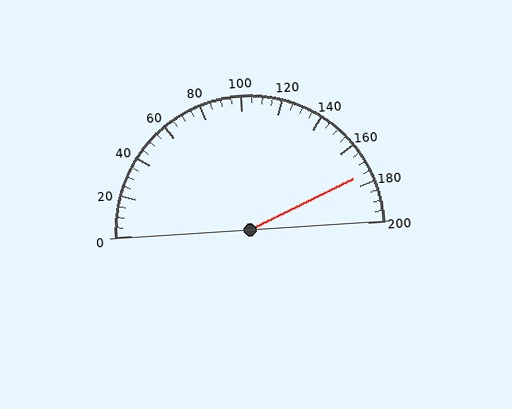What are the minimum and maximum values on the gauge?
The gauge ranges from 0 to 200.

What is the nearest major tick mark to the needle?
The nearest major tick mark is 180.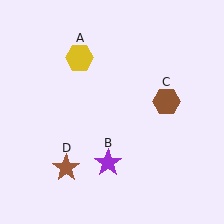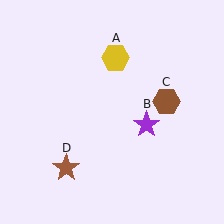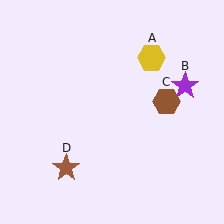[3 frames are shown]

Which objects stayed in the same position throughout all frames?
Brown hexagon (object C) and brown star (object D) remained stationary.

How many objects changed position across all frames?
2 objects changed position: yellow hexagon (object A), purple star (object B).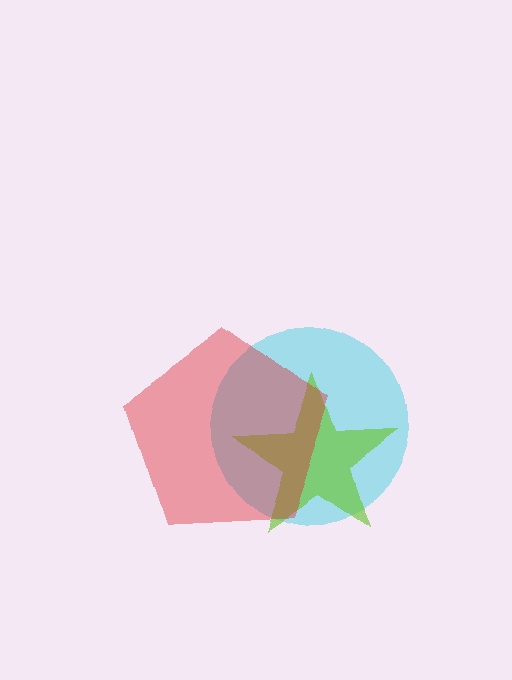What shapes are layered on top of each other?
The layered shapes are: a cyan circle, a lime star, a red pentagon.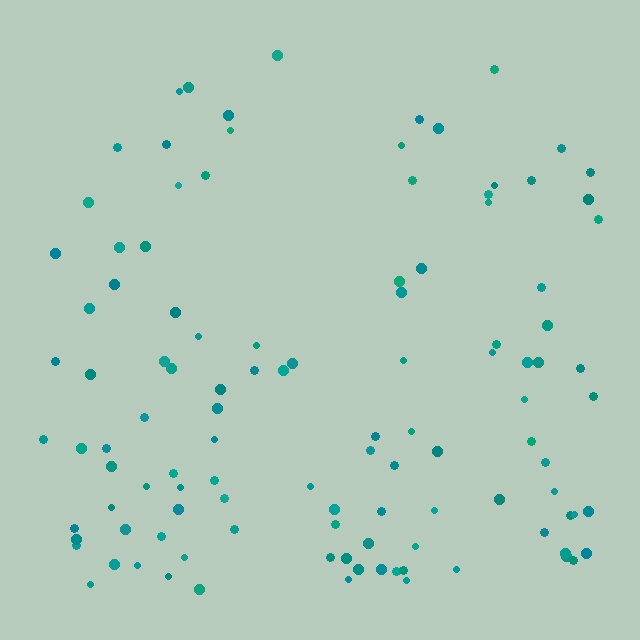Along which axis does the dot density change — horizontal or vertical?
Vertical.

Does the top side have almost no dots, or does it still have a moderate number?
Still a moderate number, just noticeably fewer than the bottom.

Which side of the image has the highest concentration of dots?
The bottom.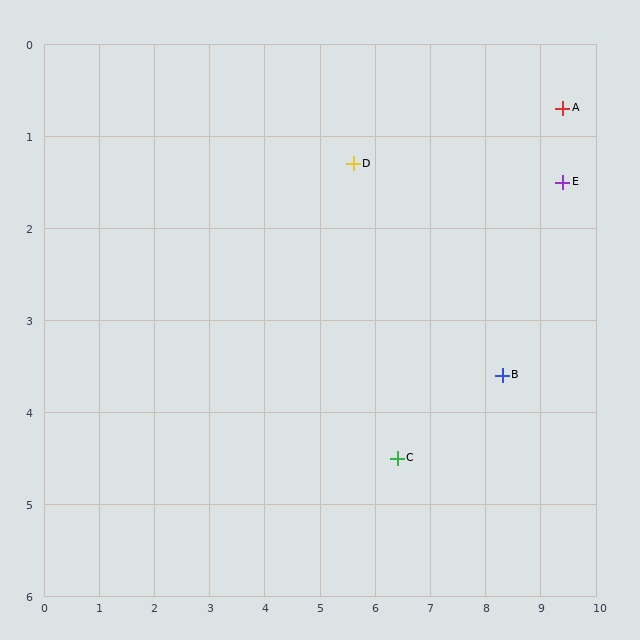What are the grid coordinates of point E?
Point E is at approximately (9.4, 1.5).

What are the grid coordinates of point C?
Point C is at approximately (6.4, 4.5).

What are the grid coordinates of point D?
Point D is at approximately (5.6, 1.3).